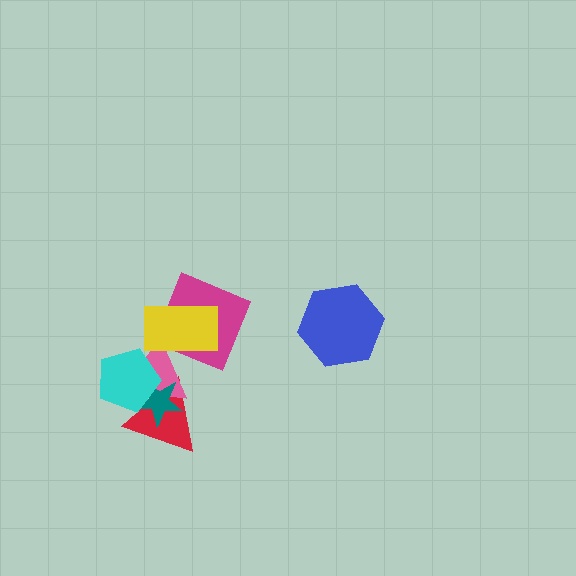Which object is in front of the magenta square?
The yellow rectangle is in front of the magenta square.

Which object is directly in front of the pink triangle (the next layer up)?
The teal star is directly in front of the pink triangle.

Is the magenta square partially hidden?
Yes, it is partially covered by another shape.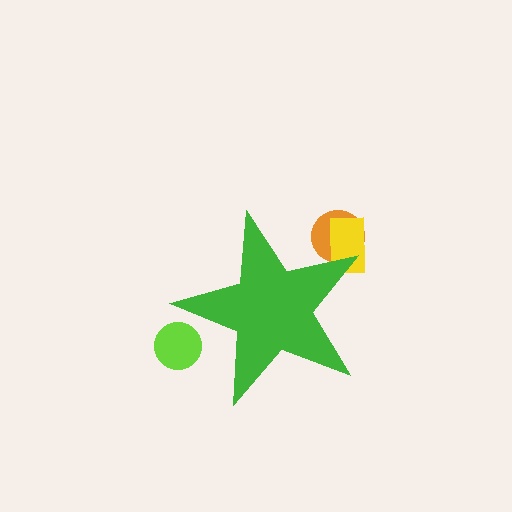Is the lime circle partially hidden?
Yes, the lime circle is partially hidden behind the green star.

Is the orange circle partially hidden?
Yes, the orange circle is partially hidden behind the green star.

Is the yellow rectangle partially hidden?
Yes, the yellow rectangle is partially hidden behind the green star.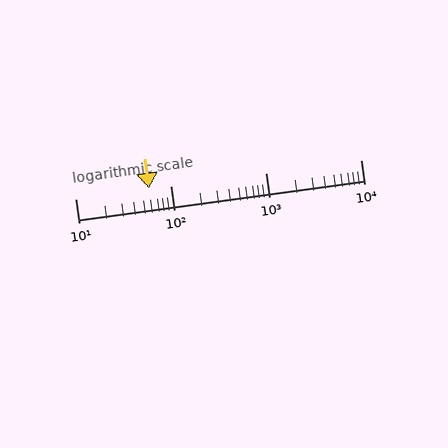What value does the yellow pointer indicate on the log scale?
The pointer indicates approximately 59.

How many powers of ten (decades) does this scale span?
The scale spans 3 decades, from 10 to 10000.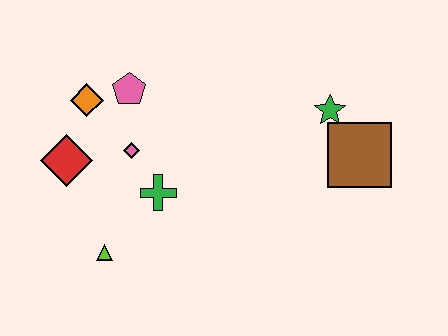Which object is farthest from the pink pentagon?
The brown square is farthest from the pink pentagon.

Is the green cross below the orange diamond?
Yes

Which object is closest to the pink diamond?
The green cross is closest to the pink diamond.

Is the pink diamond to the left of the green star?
Yes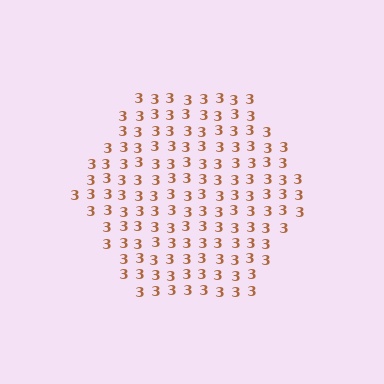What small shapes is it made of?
It is made of small digit 3's.